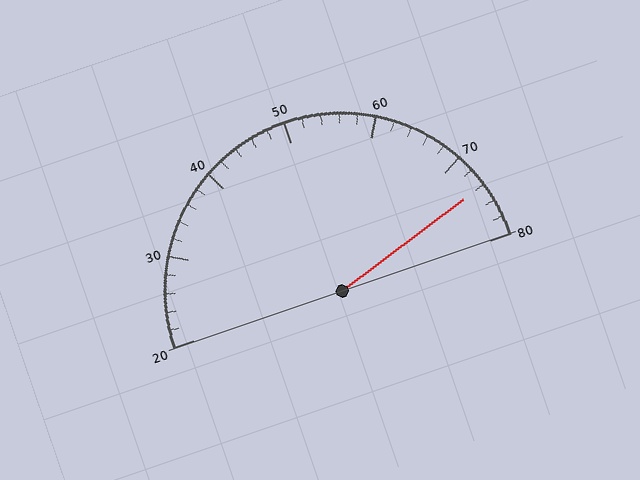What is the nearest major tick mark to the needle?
The nearest major tick mark is 70.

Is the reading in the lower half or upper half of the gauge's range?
The reading is in the upper half of the range (20 to 80).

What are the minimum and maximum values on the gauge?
The gauge ranges from 20 to 80.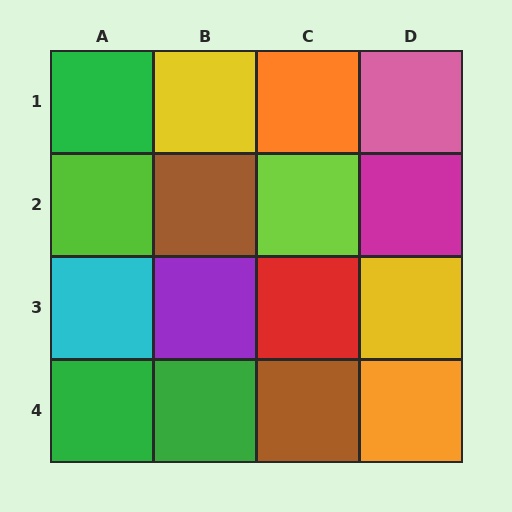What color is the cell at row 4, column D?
Orange.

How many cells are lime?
2 cells are lime.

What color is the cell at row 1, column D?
Pink.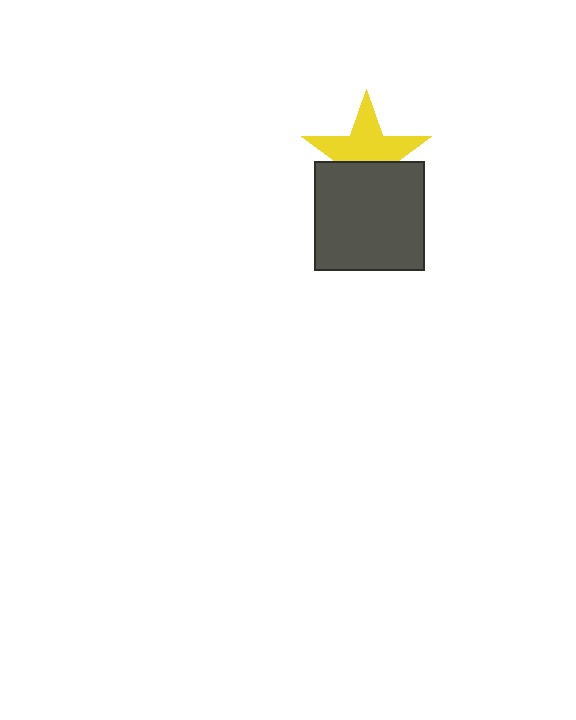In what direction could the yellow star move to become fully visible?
The yellow star could move up. That would shift it out from behind the dark gray rectangle entirely.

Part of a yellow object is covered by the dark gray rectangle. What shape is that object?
It is a star.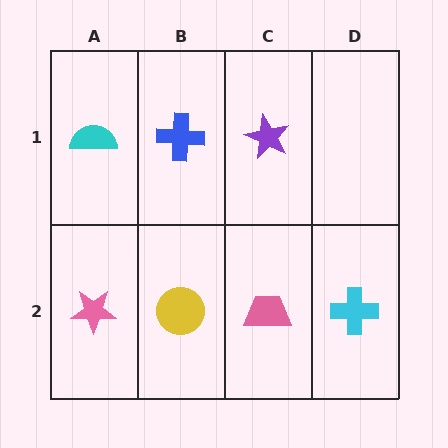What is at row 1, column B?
A blue cross.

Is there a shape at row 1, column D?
No, that cell is empty.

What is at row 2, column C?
A pink trapezoid.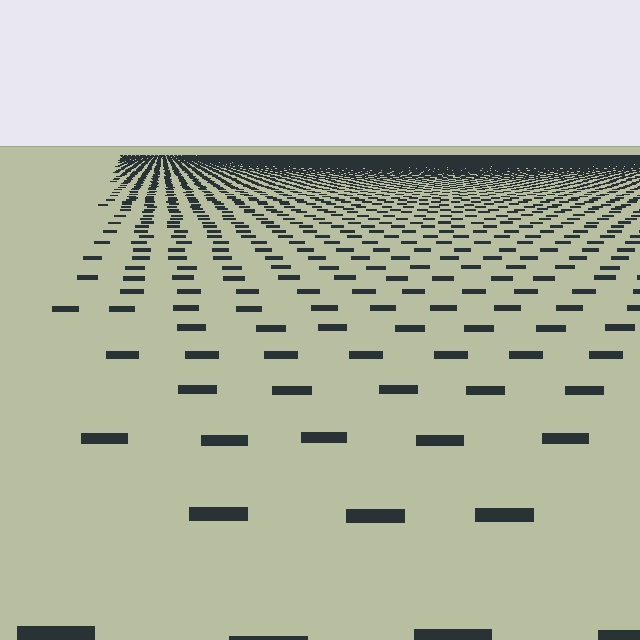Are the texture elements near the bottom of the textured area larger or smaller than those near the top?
Larger. Near the bottom, elements are closer to the viewer and appear at a bigger on-screen size.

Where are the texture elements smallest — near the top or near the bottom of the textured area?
Near the top.